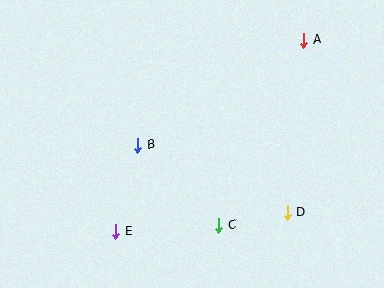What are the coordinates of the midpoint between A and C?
The midpoint between A and C is at (261, 132).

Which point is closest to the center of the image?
Point B at (138, 145) is closest to the center.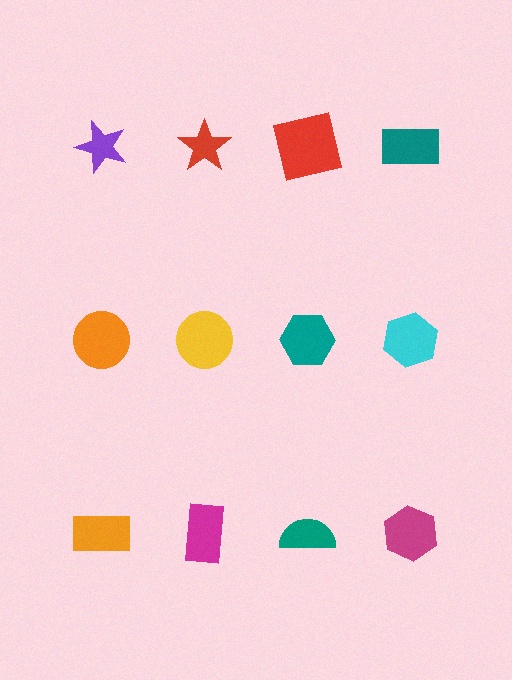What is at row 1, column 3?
A red square.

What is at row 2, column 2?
A yellow circle.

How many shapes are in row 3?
4 shapes.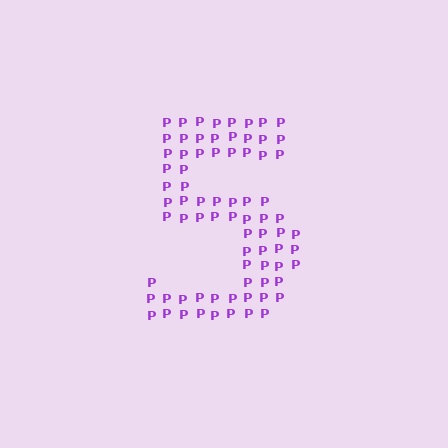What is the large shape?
The large shape is the digit 5.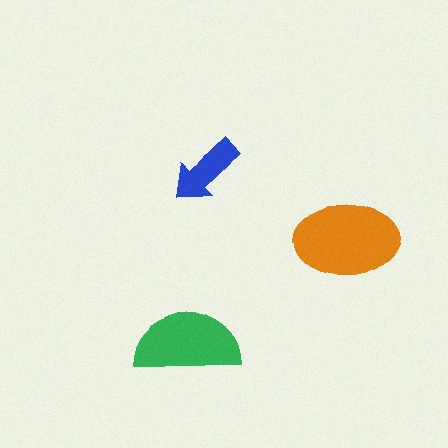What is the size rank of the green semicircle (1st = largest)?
2nd.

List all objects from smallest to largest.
The blue arrow, the green semicircle, the orange ellipse.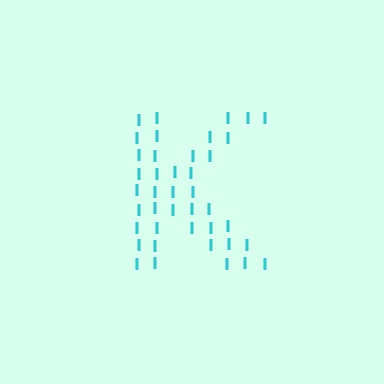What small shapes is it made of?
It is made of small letter I's.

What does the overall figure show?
The overall figure shows the letter K.